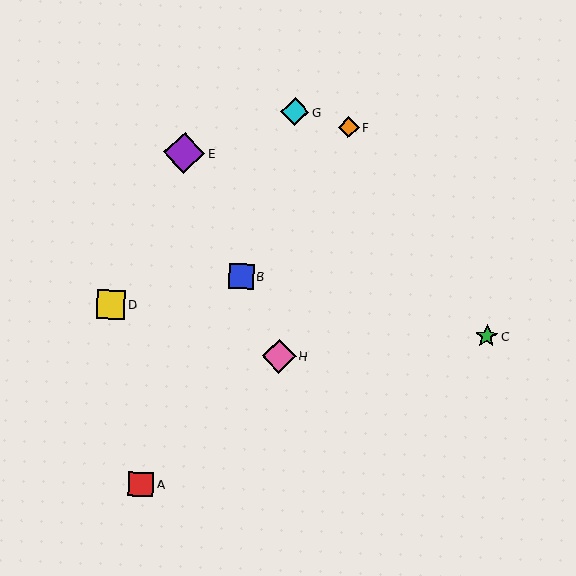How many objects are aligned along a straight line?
3 objects (B, E, H) are aligned along a straight line.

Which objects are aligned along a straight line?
Objects B, E, H are aligned along a straight line.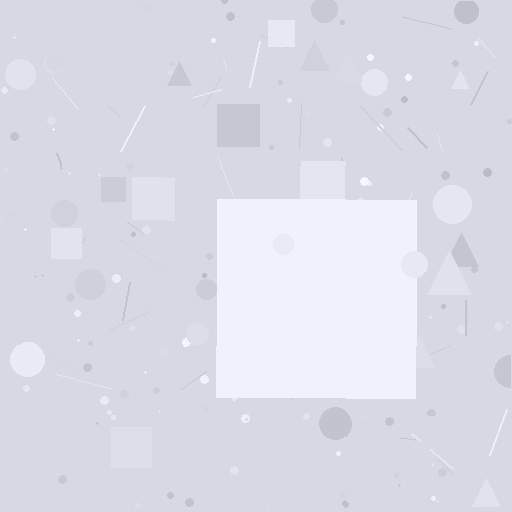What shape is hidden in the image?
A square is hidden in the image.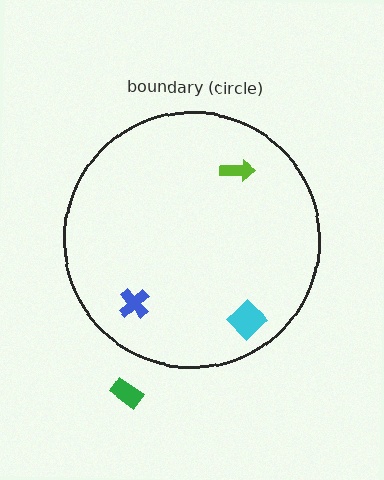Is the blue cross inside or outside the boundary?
Inside.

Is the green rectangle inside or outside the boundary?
Outside.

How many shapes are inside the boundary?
3 inside, 1 outside.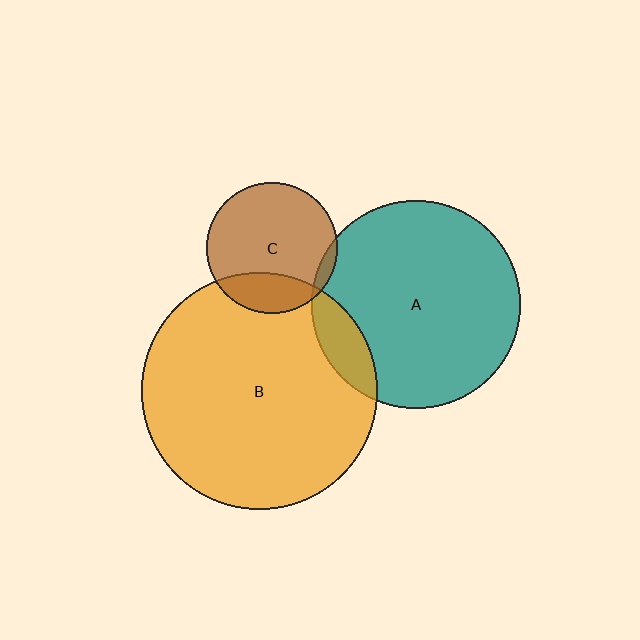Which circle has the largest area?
Circle B (orange).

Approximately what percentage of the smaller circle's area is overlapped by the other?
Approximately 10%.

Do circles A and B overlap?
Yes.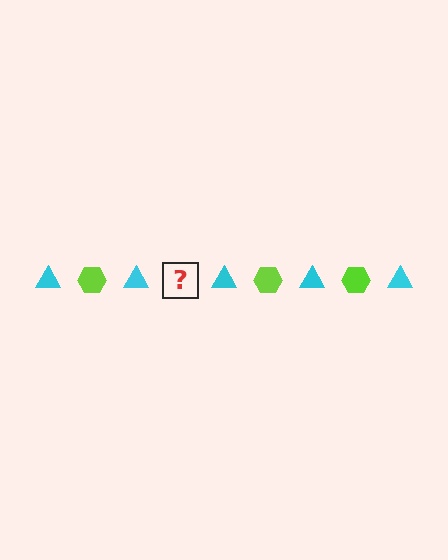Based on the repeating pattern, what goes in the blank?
The blank should be a lime hexagon.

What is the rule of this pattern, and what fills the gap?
The rule is that the pattern alternates between cyan triangle and lime hexagon. The gap should be filled with a lime hexagon.